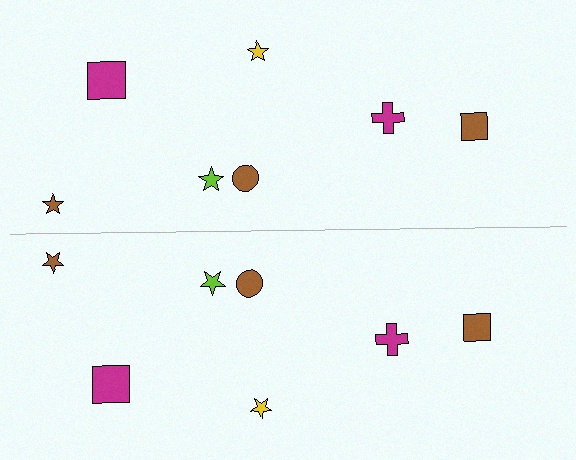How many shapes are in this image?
There are 14 shapes in this image.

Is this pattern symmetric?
Yes, this pattern has bilateral (reflection) symmetry.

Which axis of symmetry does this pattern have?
The pattern has a horizontal axis of symmetry running through the center of the image.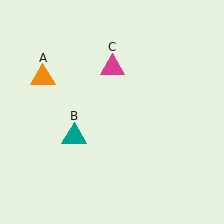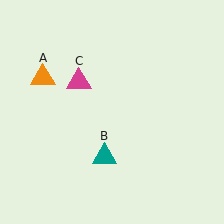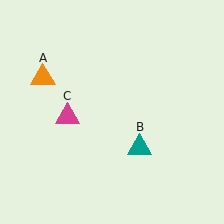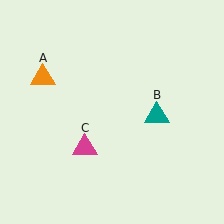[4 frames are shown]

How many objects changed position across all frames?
2 objects changed position: teal triangle (object B), magenta triangle (object C).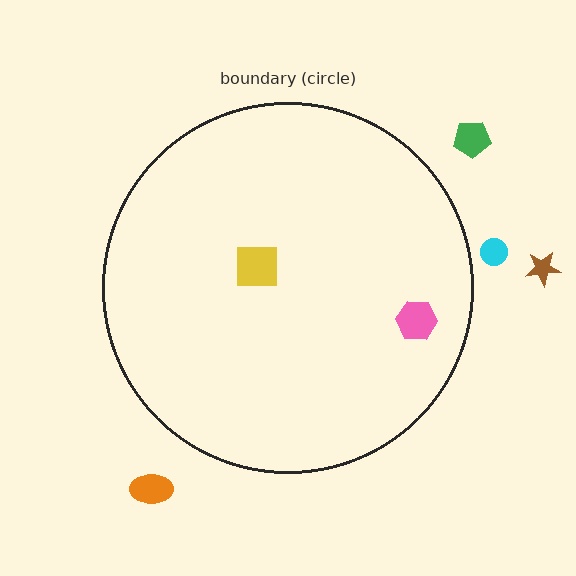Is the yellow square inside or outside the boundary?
Inside.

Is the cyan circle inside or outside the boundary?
Outside.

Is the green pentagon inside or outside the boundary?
Outside.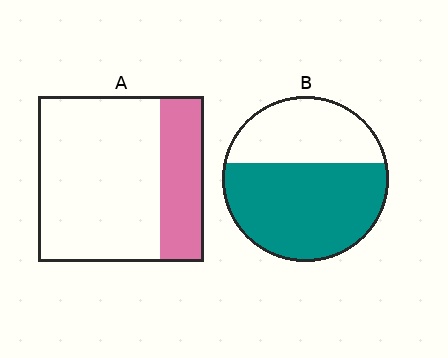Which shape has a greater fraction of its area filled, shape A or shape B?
Shape B.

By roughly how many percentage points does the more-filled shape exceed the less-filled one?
By roughly 35 percentage points (B over A).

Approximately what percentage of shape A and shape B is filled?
A is approximately 25% and B is approximately 60%.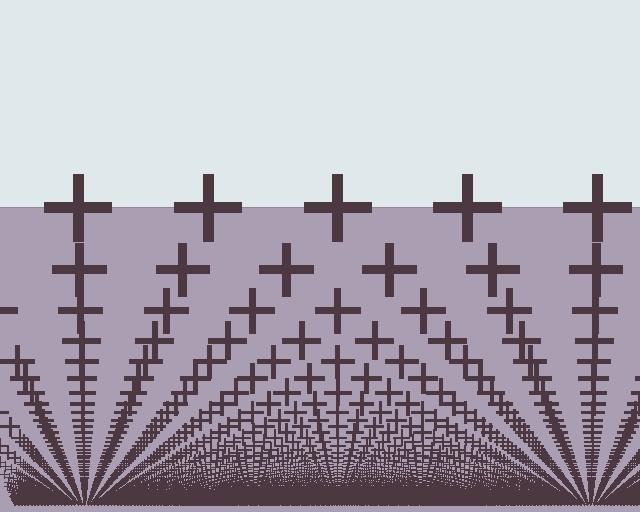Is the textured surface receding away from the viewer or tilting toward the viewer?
The surface appears to tilt toward the viewer. Texture elements get larger and sparser toward the top.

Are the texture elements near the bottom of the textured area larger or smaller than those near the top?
Smaller. The gradient is inverted — elements near the bottom are smaller and denser.